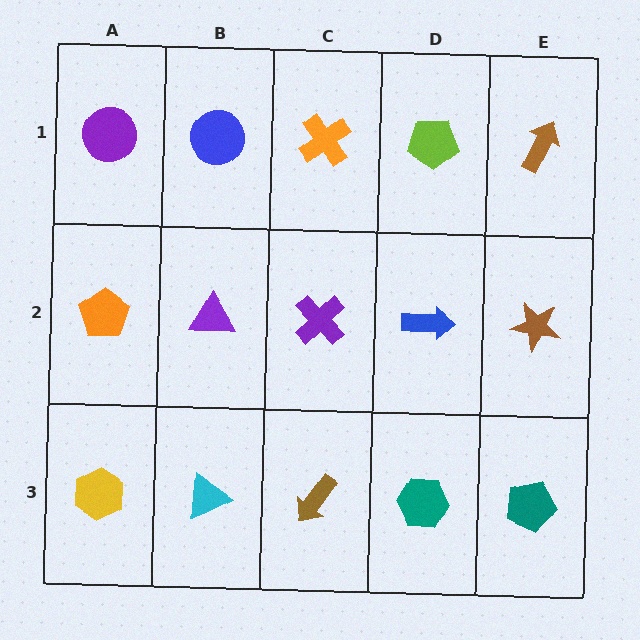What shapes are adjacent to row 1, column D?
A blue arrow (row 2, column D), an orange cross (row 1, column C), a brown arrow (row 1, column E).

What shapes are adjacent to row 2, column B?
A blue circle (row 1, column B), a cyan triangle (row 3, column B), an orange pentagon (row 2, column A), a purple cross (row 2, column C).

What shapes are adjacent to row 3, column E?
A brown star (row 2, column E), a teal hexagon (row 3, column D).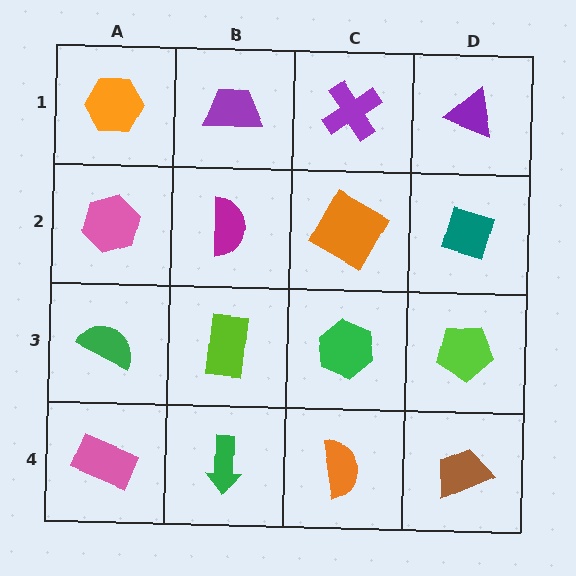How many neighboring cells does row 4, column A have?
2.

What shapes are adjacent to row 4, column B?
A lime rectangle (row 3, column B), a pink rectangle (row 4, column A), an orange semicircle (row 4, column C).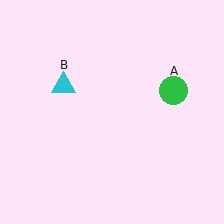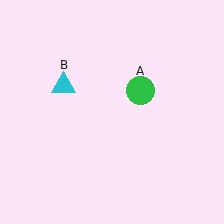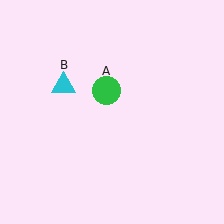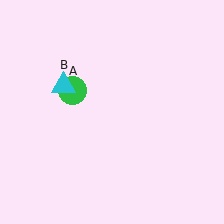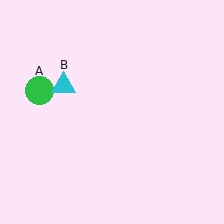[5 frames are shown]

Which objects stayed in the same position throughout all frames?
Cyan triangle (object B) remained stationary.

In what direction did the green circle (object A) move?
The green circle (object A) moved left.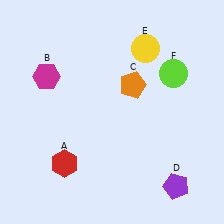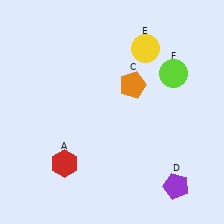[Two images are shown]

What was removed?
The magenta hexagon (B) was removed in Image 2.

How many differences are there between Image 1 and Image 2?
There is 1 difference between the two images.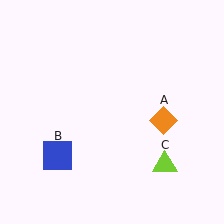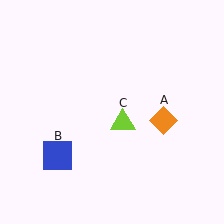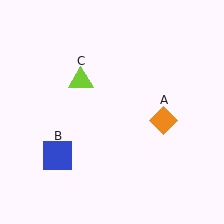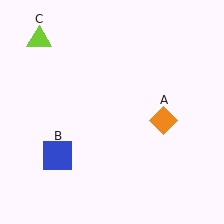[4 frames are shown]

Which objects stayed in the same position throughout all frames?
Orange diamond (object A) and blue square (object B) remained stationary.